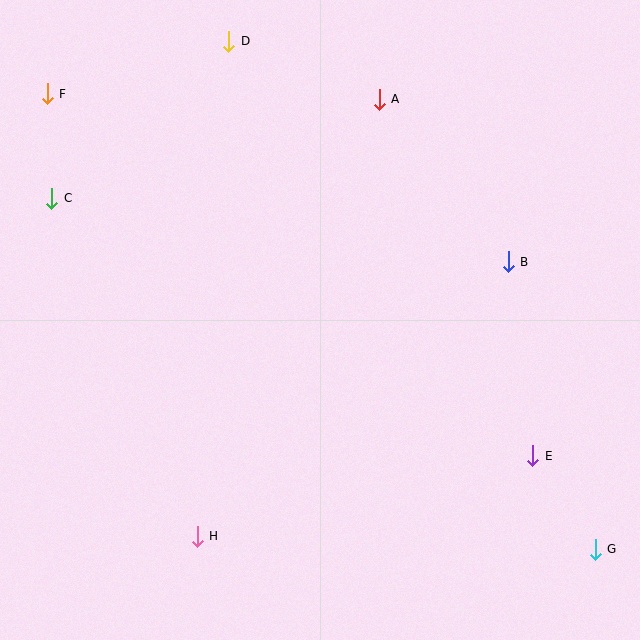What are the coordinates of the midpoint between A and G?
The midpoint between A and G is at (487, 324).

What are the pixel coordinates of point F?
Point F is at (47, 94).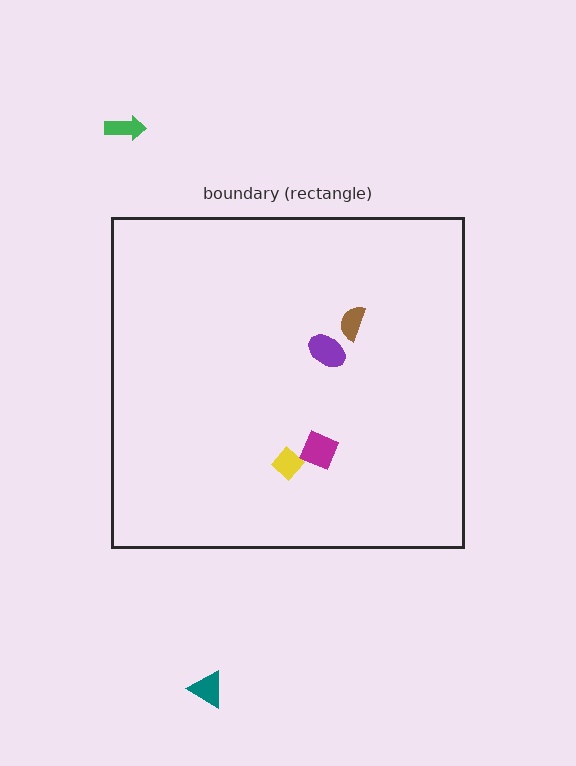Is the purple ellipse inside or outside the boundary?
Inside.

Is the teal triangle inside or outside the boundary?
Outside.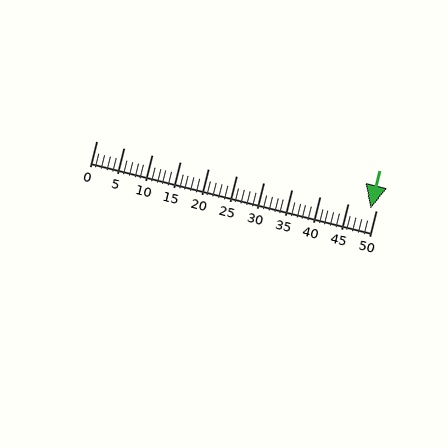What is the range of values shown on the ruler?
The ruler shows values from 0 to 50.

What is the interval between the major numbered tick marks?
The major tick marks are spaced 5 units apart.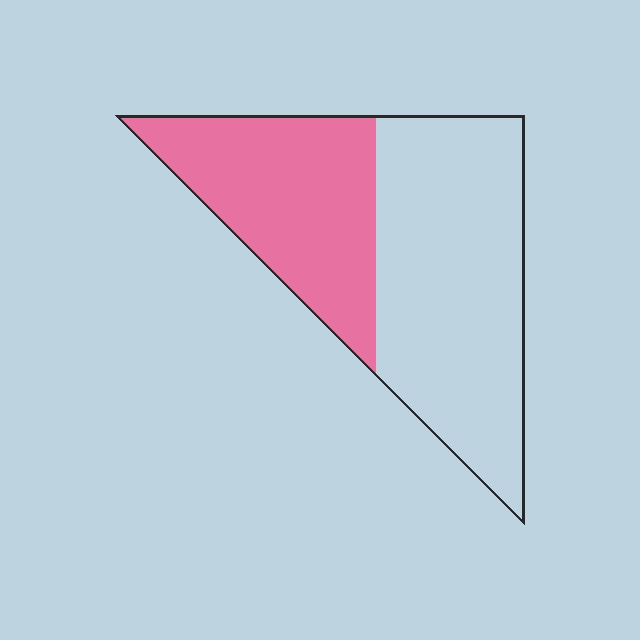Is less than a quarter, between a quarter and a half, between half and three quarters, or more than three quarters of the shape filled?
Between a quarter and a half.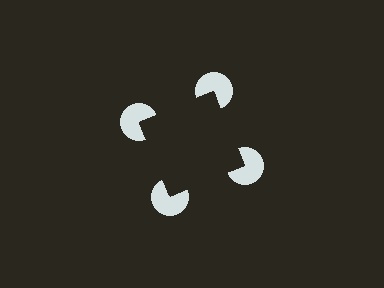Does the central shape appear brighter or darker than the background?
It typically appears slightly darker than the background, even though no actual brightness change is drawn.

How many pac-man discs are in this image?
There are 4 — one at each vertex of the illusory square.